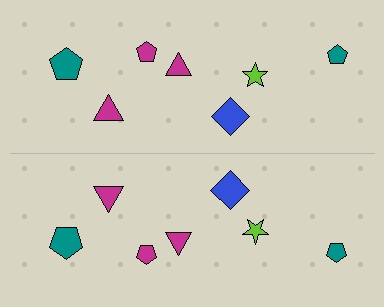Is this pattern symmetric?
Yes, this pattern has bilateral (reflection) symmetry.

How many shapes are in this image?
There are 14 shapes in this image.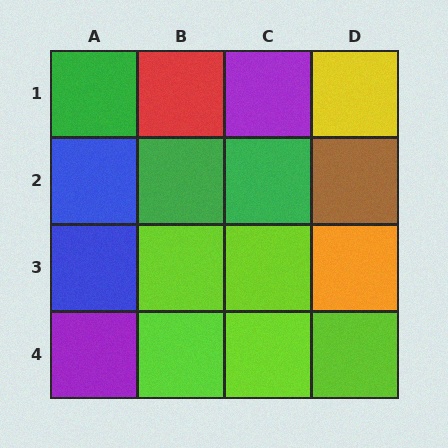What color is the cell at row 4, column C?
Lime.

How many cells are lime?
5 cells are lime.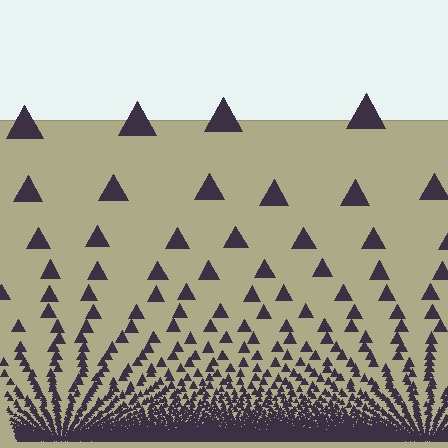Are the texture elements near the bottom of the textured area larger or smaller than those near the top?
Smaller. The gradient is inverted — elements near the bottom are smaller and denser.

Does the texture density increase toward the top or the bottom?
Density increases toward the bottom.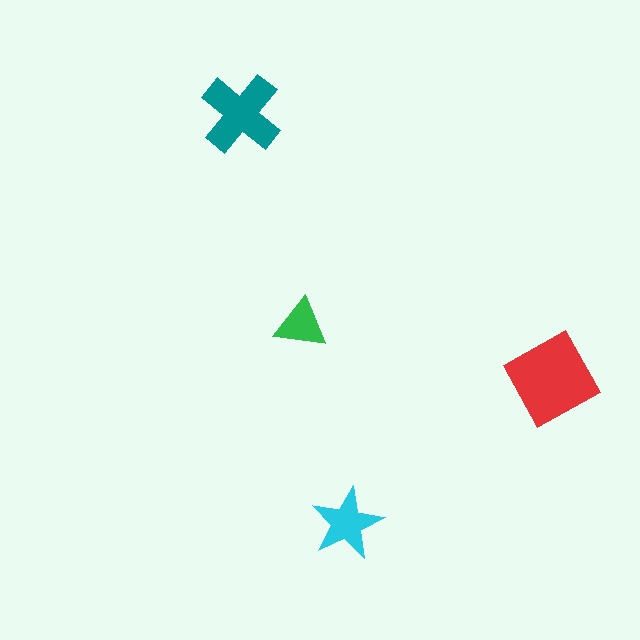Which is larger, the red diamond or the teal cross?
The red diamond.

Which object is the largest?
The red diamond.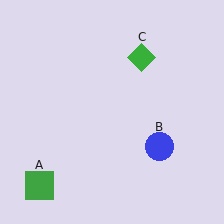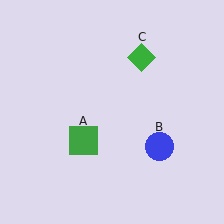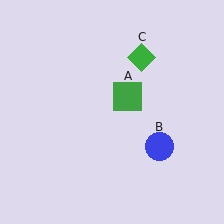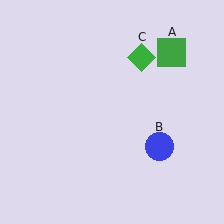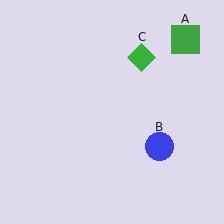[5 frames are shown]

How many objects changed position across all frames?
1 object changed position: green square (object A).